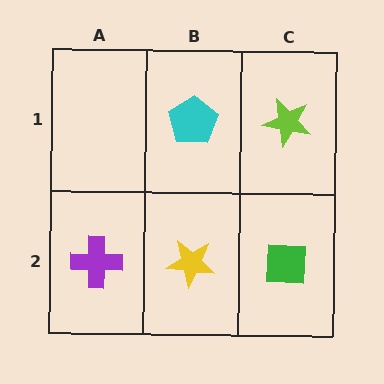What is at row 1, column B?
A cyan pentagon.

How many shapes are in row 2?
3 shapes.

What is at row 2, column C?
A green square.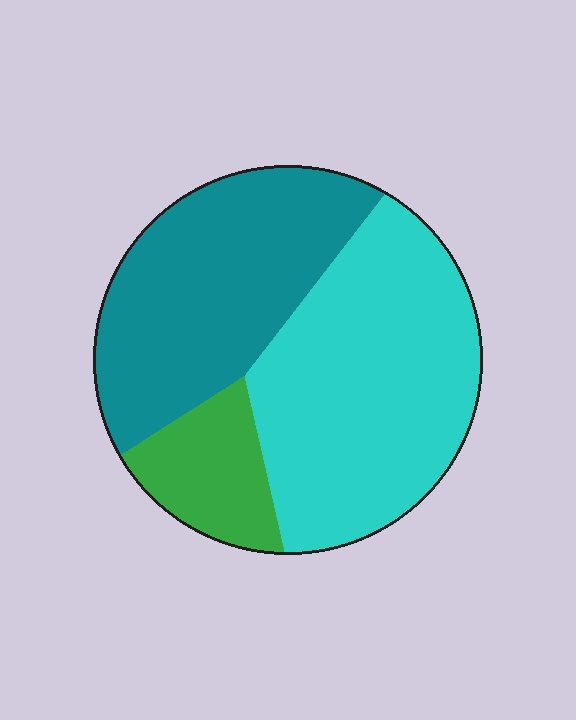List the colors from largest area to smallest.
From largest to smallest: cyan, teal, green.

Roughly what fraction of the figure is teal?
Teal covers around 40% of the figure.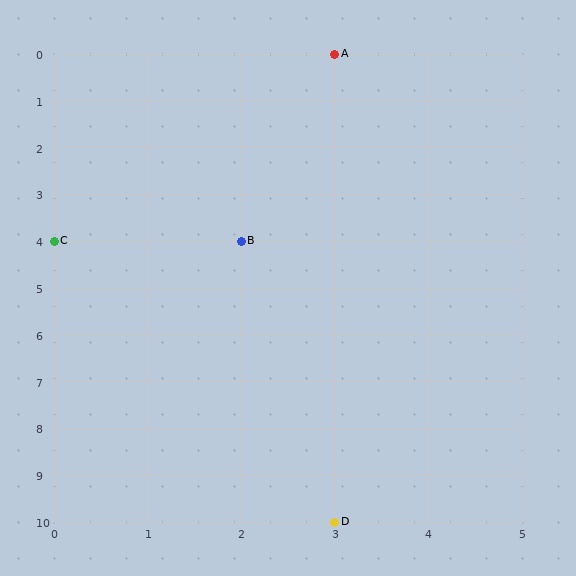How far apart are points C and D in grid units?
Points C and D are 3 columns and 6 rows apart (about 6.7 grid units diagonally).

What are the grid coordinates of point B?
Point B is at grid coordinates (2, 4).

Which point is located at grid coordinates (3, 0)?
Point A is at (3, 0).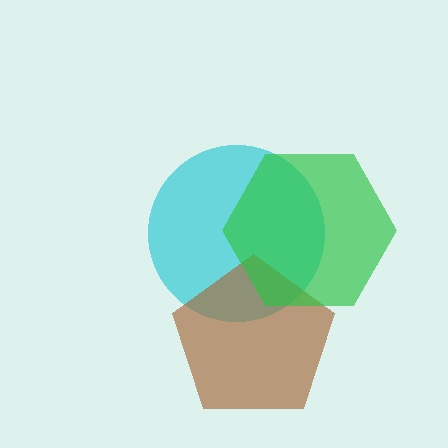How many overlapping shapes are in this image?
There are 3 overlapping shapes in the image.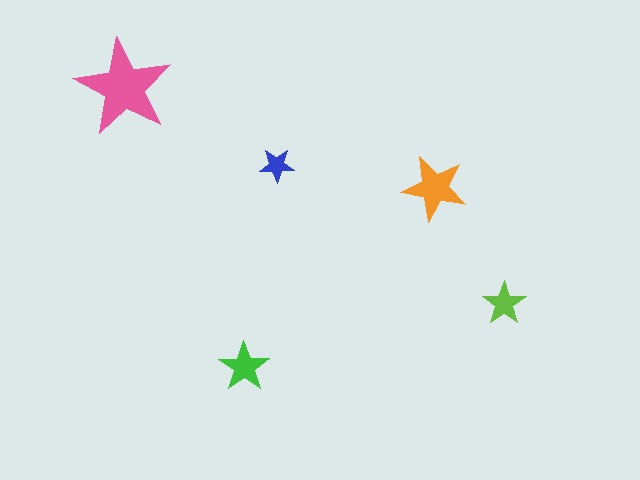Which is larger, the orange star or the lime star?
The orange one.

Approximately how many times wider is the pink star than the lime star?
About 2 times wider.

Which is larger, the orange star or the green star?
The orange one.